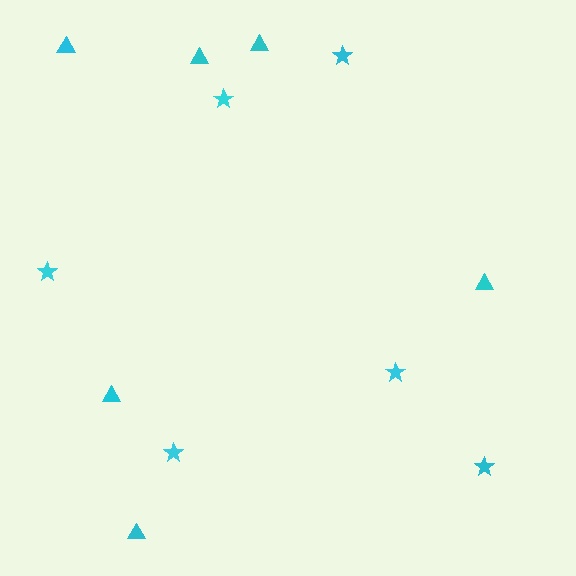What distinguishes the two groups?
There are 2 groups: one group of triangles (6) and one group of stars (6).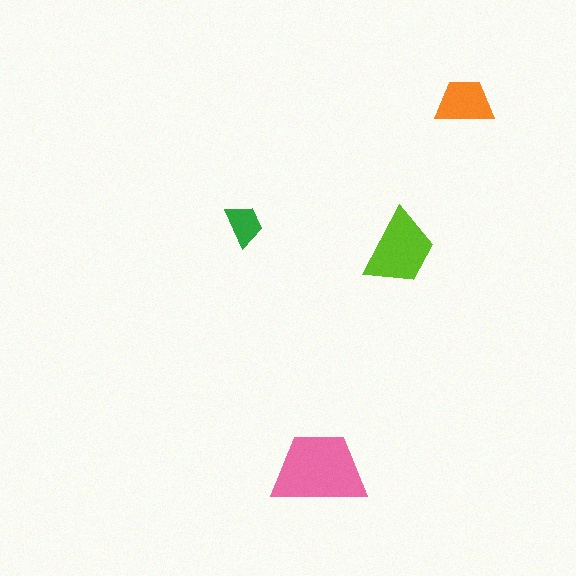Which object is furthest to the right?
The orange trapezoid is rightmost.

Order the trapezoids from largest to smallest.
the pink one, the lime one, the orange one, the green one.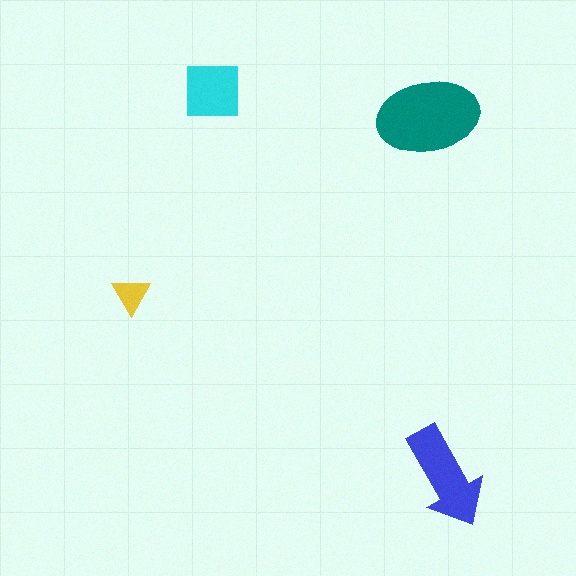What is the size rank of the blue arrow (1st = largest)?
2nd.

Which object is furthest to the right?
The blue arrow is rightmost.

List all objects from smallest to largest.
The yellow triangle, the cyan square, the blue arrow, the teal ellipse.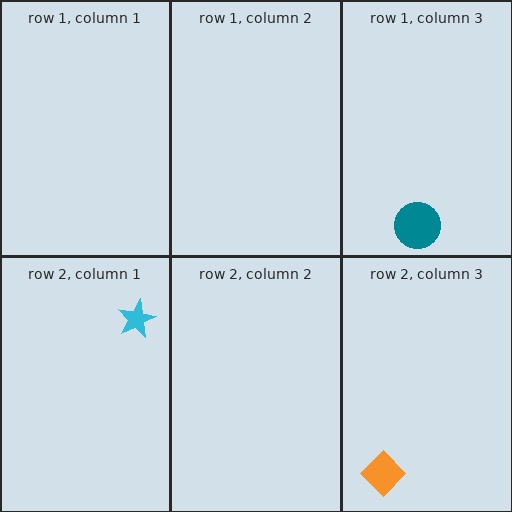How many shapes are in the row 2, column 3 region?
1.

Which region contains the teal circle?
The row 1, column 3 region.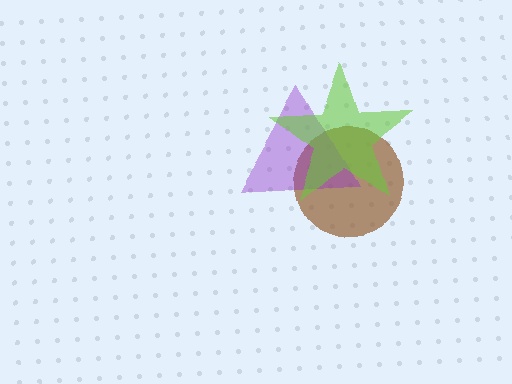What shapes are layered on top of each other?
The layered shapes are: a brown circle, a purple triangle, a lime star.